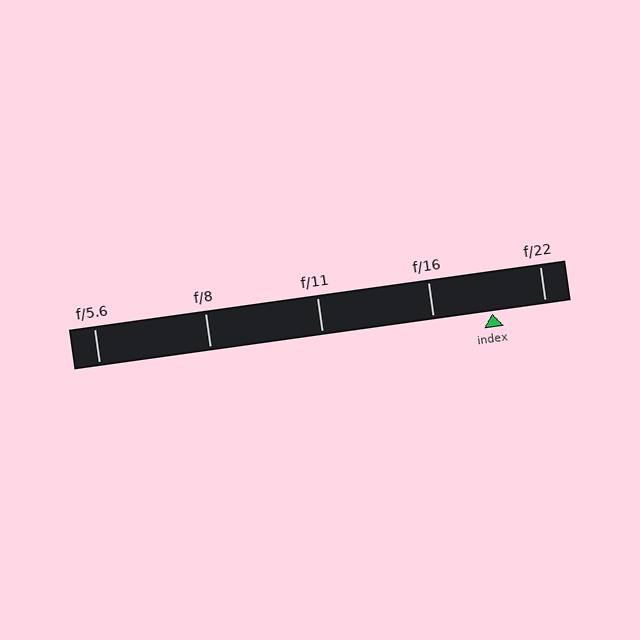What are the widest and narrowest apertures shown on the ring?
The widest aperture shown is f/5.6 and the narrowest is f/22.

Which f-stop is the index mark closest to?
The index mark is closest to f/22.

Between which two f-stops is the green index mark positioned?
The index mark is between f/16 and f/22.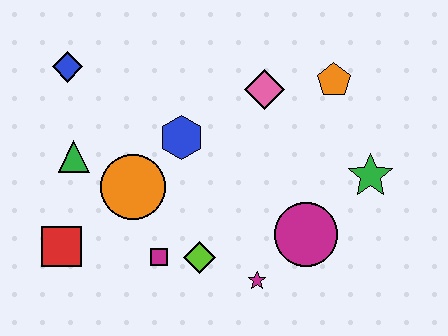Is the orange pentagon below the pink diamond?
No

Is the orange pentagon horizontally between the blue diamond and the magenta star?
No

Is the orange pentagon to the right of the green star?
No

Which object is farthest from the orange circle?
The green star is farthest from the orange circle.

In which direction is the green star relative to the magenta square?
The green star is to the right of the magenta square.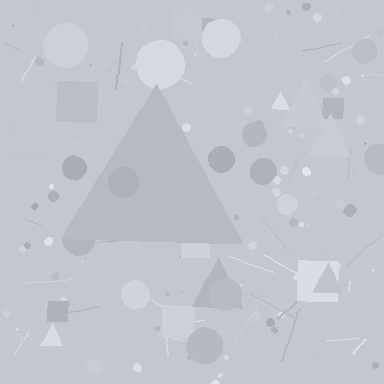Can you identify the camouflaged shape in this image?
The camouflaged shape is a triangle.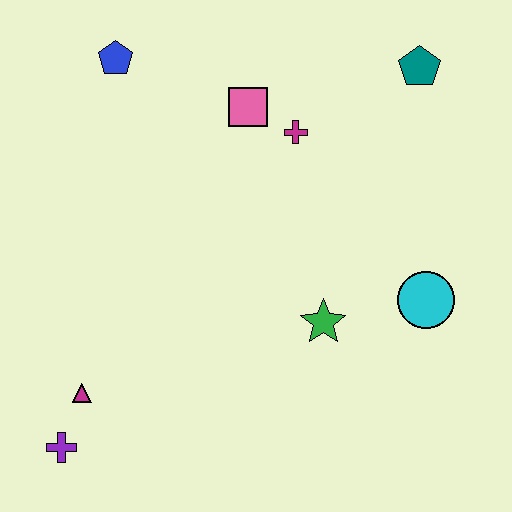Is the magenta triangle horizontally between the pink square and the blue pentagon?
No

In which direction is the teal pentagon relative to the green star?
The teal pentagon is above the green star.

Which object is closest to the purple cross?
The magenta triangle is closest to the purple cross.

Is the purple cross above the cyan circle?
No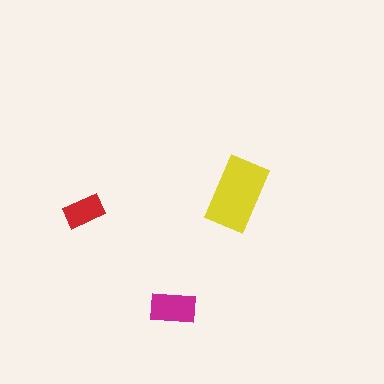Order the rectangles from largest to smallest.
the yellow one, the magenta one, the red one.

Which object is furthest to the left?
The red rectangle is leftmost.